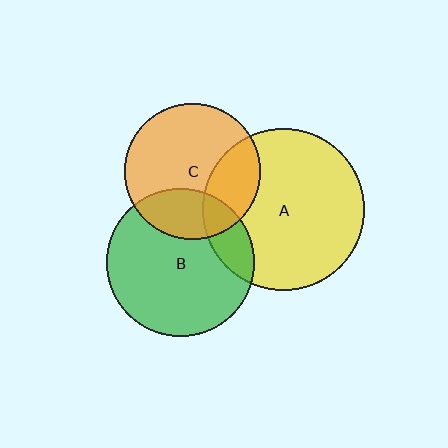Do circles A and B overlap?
Yes.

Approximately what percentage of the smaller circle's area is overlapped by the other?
Approximately 15%.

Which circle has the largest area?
Circle A (yellow).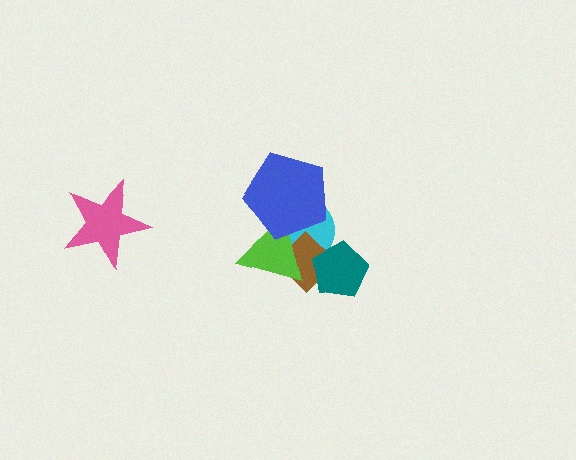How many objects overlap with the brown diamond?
3 objects overlap with the brown diamond.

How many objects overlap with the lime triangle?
3 objects overlap with the lime triangle.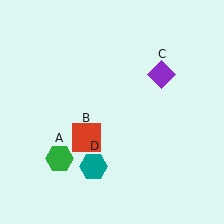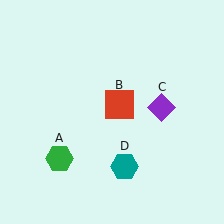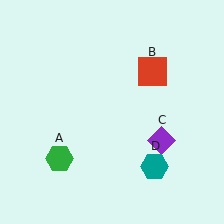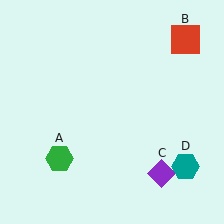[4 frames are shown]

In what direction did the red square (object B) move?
The red square (object B) moved up and to the right.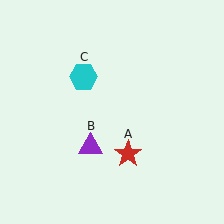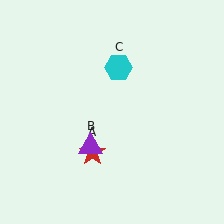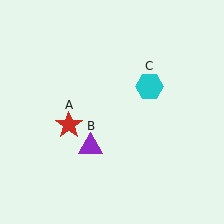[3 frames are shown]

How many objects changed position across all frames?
2 objects changed position: red star (object A), cyan hexagon (object C).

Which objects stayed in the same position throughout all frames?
Purple triangle (object B) remained stationary.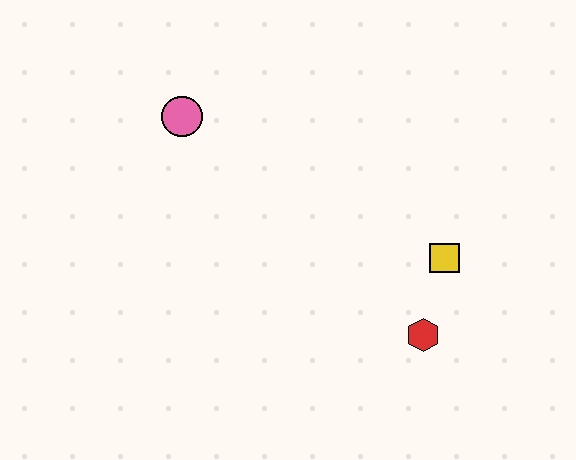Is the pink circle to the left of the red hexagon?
Yes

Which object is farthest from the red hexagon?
The pink circle is farthest from the red hexagon.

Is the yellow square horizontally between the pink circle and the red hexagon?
No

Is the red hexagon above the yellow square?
No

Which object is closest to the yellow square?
The red hexagon is closest to the yellow square.